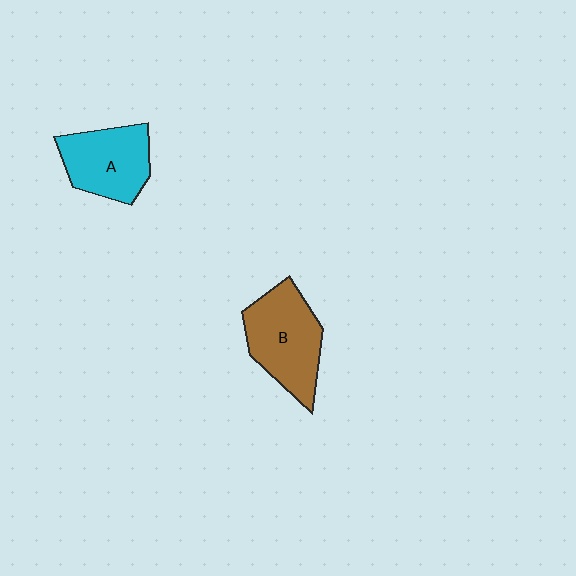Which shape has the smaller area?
Shape A (cyan).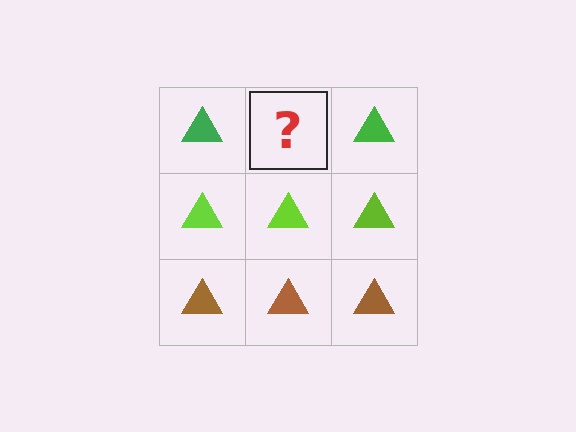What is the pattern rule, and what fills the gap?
The rule is that each row has a consistent color. The gap should be filled with a green triangle.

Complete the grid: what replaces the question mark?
The question mark should be replaced with a green triangle.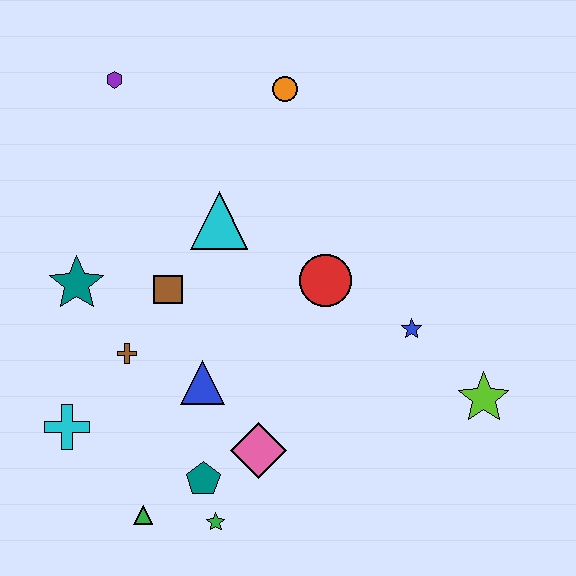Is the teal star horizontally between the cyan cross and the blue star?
Yes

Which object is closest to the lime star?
The blue star is closest to the lime star.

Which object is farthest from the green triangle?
The orange circle is farthest from the green triangle.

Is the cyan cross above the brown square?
No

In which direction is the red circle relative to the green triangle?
The red circle is above the green triangle.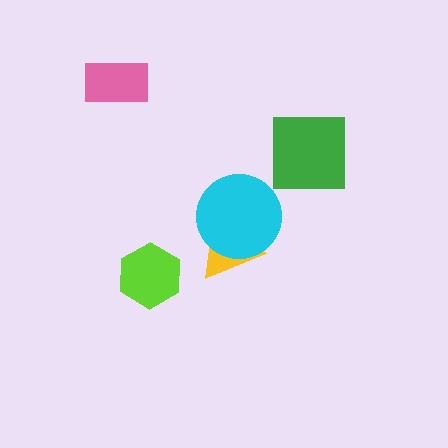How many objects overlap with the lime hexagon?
0 objects overlap with the lime hexagon.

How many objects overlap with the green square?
0 objects overlap with the green square.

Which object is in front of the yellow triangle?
The cyan circle is in front of the yellow triangle.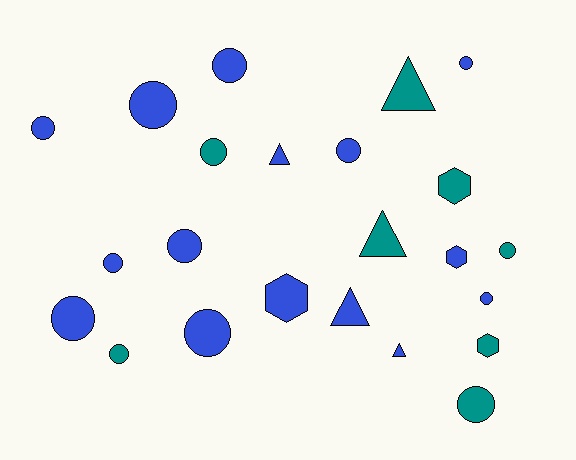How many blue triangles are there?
There are 3 blue triangles.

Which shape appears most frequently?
Circle, with 14 objects.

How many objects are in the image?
There are 23 objects.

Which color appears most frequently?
Blue, with 15 objects.